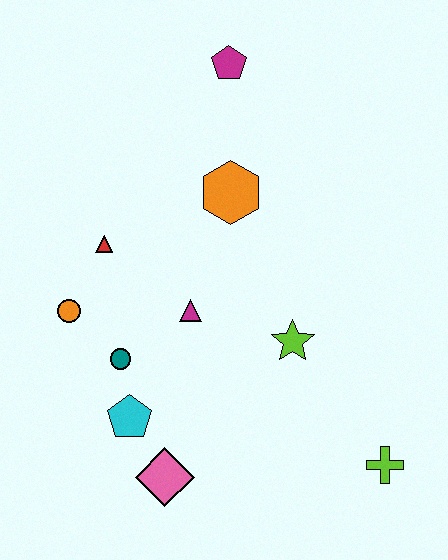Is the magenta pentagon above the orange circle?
Yes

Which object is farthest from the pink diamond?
The magenta pentagon is farthest from the pink diamond.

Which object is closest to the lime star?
The magenta triangle is closest to the lime star.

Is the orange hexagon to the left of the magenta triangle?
No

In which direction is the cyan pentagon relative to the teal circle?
The cyan pentagon is below the teal circle.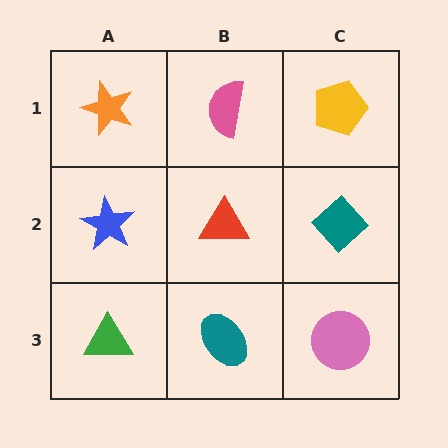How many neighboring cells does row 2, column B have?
4.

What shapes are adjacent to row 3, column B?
A red triangle (row 2, column B), a green triangle (row 3, column A), a pink circle (row 3, column C).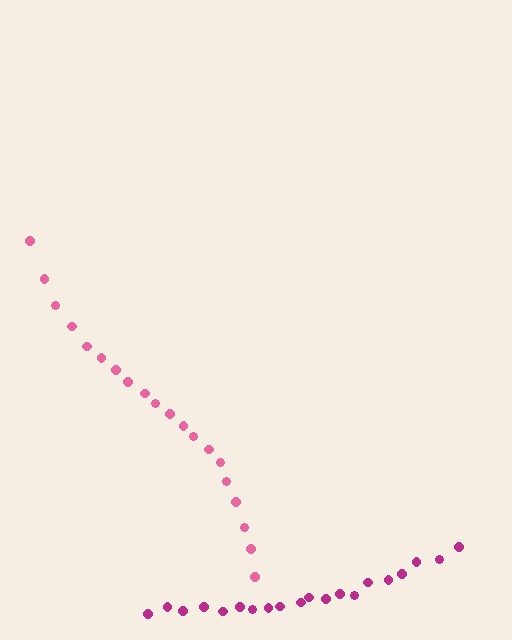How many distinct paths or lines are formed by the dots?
There are 2 distinct paths.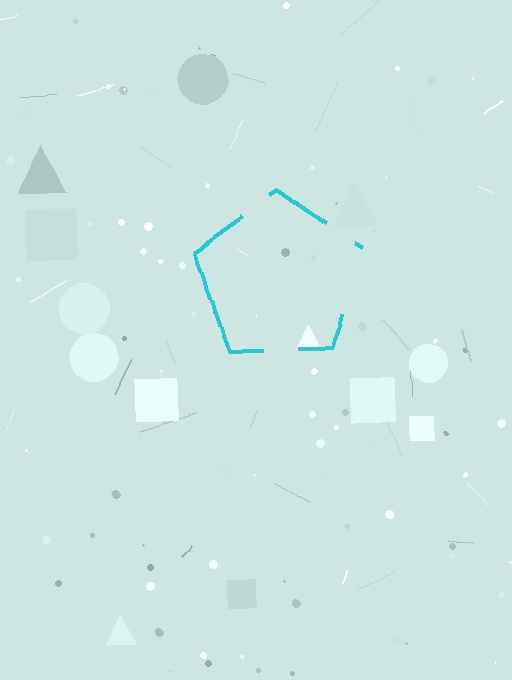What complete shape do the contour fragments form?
The contour fragments form a pentagon.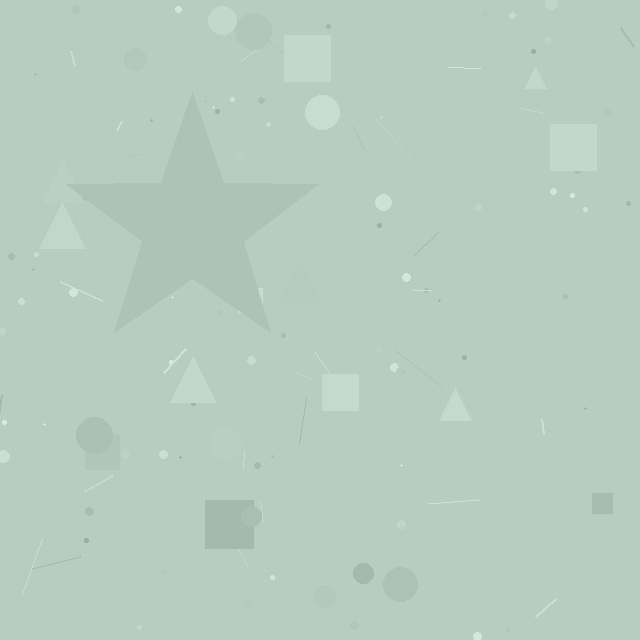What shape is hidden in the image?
A star is hidden in the image.